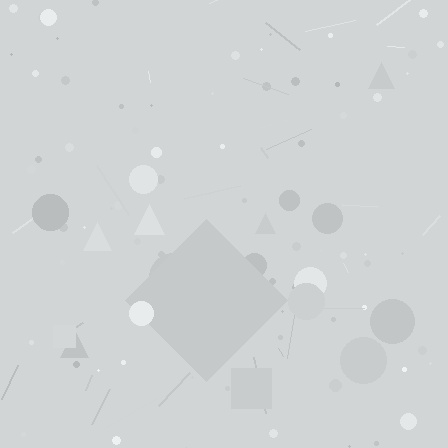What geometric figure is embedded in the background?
A diamond is embedded in the background.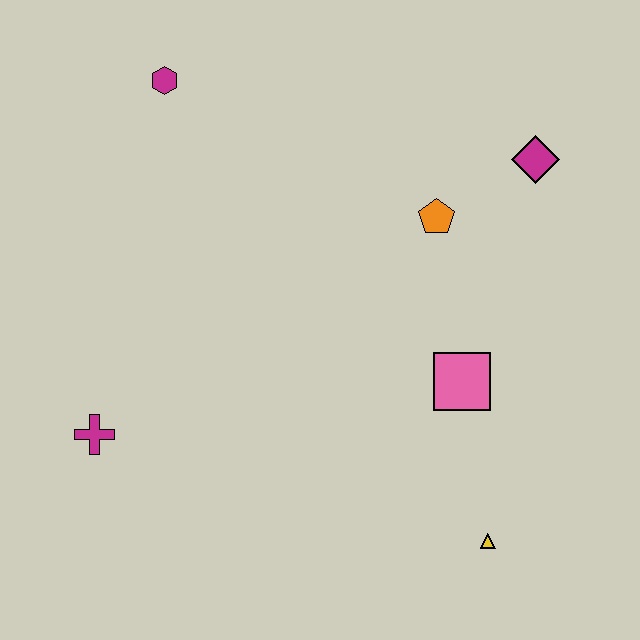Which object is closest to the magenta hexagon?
The orange pentagon is closest to the magenta hexagon.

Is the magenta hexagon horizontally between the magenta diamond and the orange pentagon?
No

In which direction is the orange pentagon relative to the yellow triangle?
The orange pentagon is above the yellow triangle.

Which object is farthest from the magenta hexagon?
The yellow triangle is farthest from the magenta hexagon.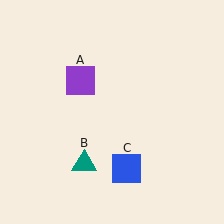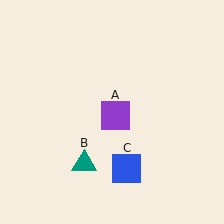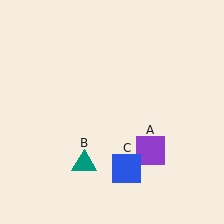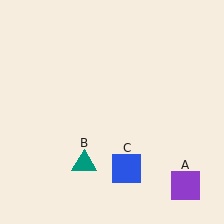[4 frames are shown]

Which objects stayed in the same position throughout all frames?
Teal triangle (object B) and blue square (object C) remained stationary.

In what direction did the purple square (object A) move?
The purple square (object A) moved down and to the right.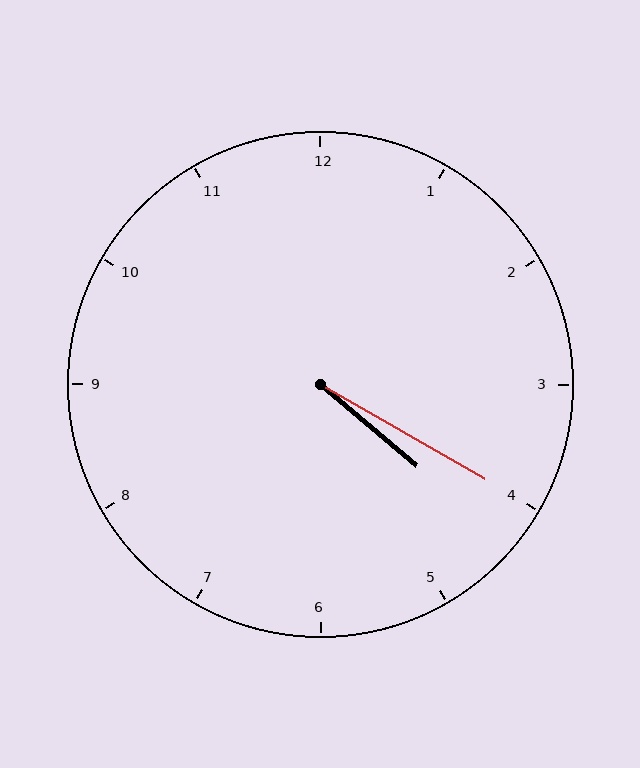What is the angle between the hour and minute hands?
Approximately 10 degrees.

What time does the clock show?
4:20.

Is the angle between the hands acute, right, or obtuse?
It is acute.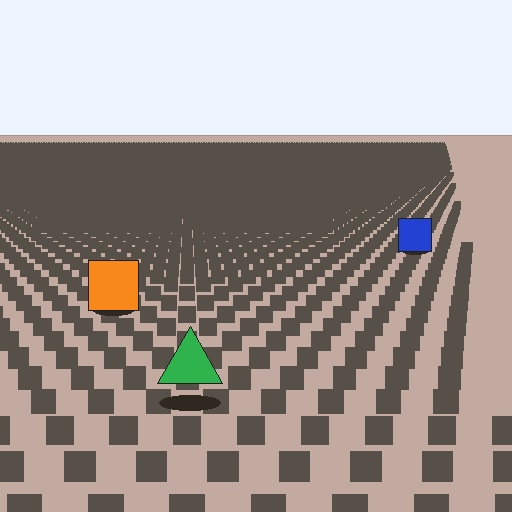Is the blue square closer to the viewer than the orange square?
No. The orange square is closer — you can tell from the texture gradient: the ground texture is coarser near it.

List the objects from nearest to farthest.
From nearest to farthest: the green triangle, the orange square, the blue square.